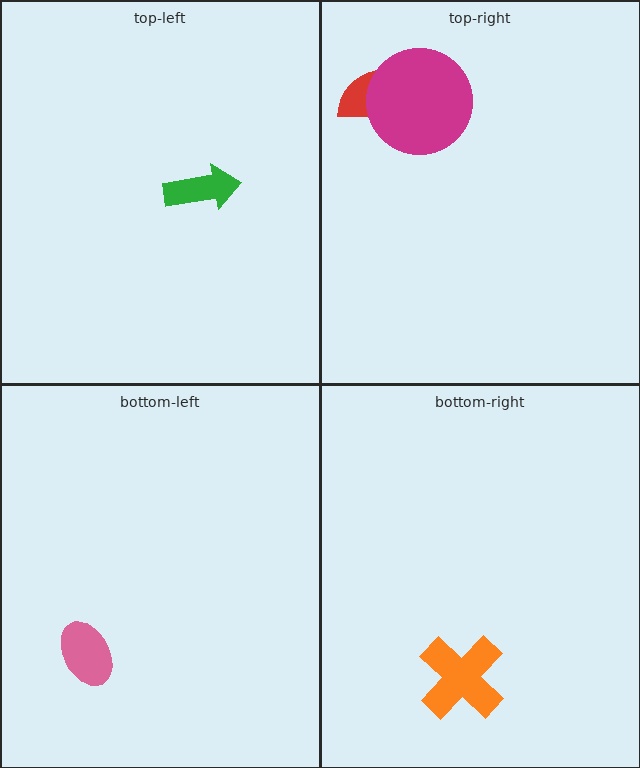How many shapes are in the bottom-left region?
1.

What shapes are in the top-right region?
The red semicircle, the magenta circle.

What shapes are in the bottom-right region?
The orange cross.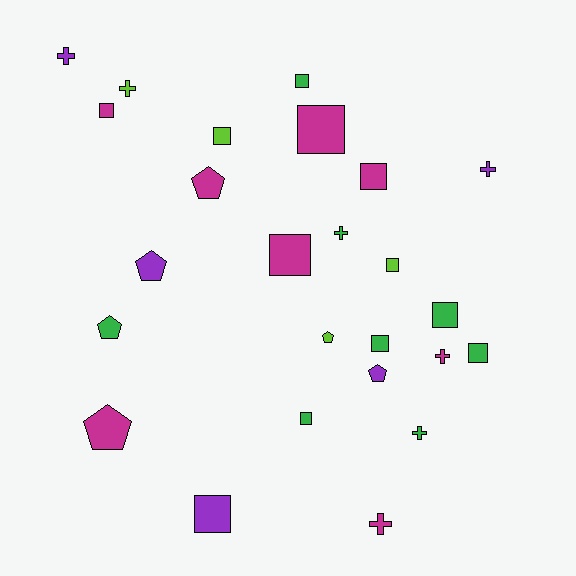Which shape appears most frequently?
Square, with 12 objects.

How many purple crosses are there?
There are 2 purple crosses.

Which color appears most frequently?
Magenta, with 8 objects.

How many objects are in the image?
There are 25 objects.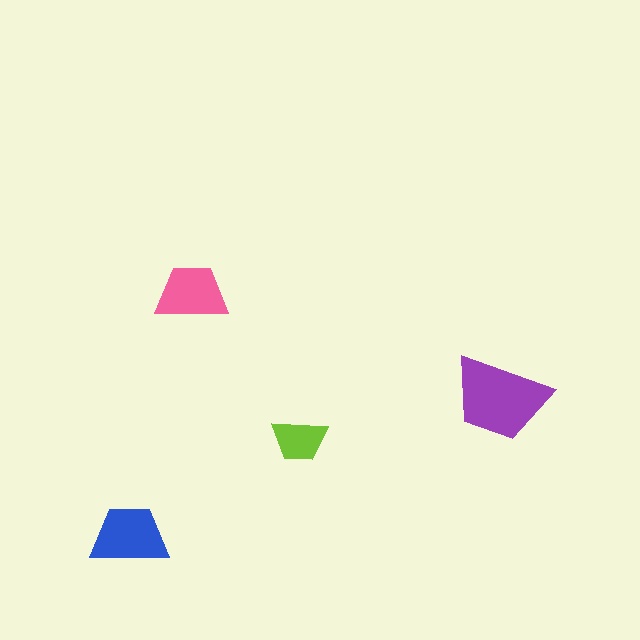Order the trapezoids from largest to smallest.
the purple one, the blue one, the pink one, the lime one.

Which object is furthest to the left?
The blue trapezoid is leftmost.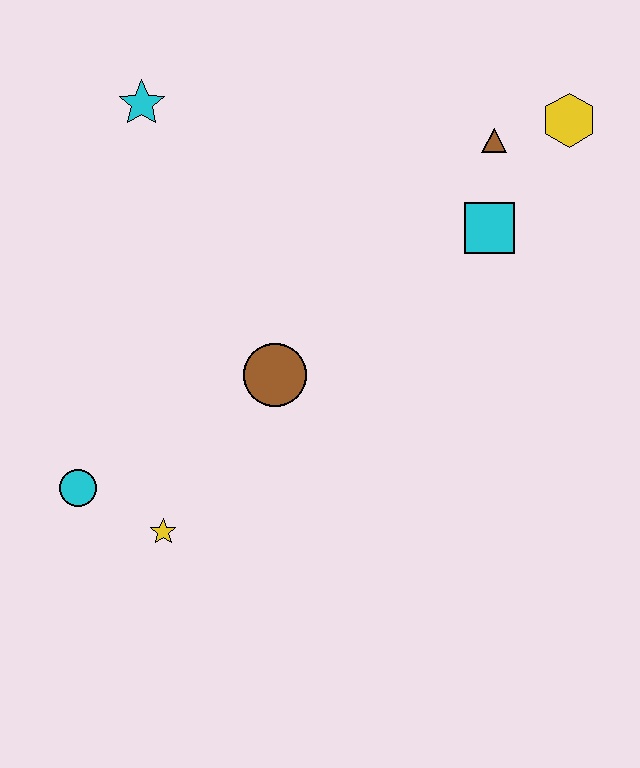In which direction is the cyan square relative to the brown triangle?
The cyan square is below the brown triangle.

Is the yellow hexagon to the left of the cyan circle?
No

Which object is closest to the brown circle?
The yellow star is closest to the brown circle.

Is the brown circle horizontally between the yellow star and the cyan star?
No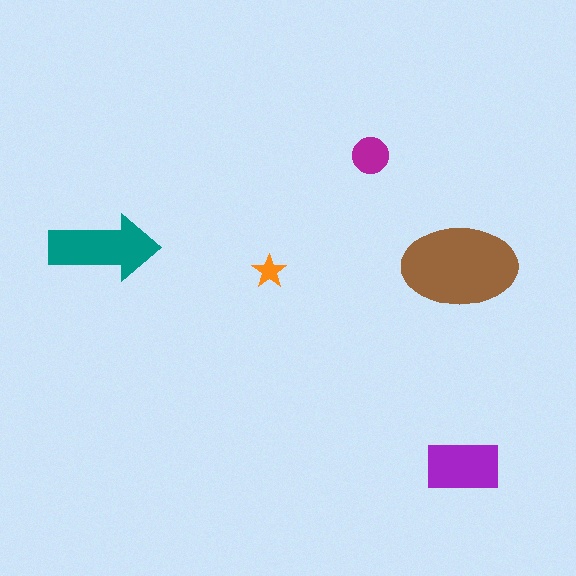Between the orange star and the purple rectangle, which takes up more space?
The purple rectangle.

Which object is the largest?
The brown ellipse.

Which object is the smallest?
The orange star.